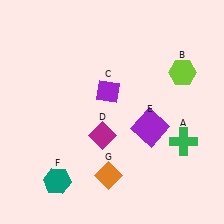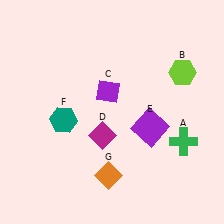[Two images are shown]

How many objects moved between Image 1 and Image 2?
1 object moved between the two images.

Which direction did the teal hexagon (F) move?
The teal hexagon (F) moved up.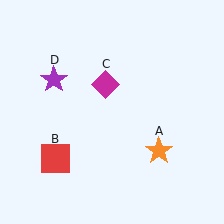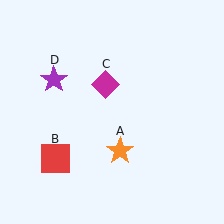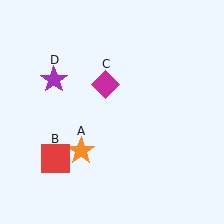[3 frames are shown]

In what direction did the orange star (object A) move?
The orange star (object A) moved left.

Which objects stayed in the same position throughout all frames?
Red square (object B) and magenta diamond (object C) and purple star (object D) remained stationary.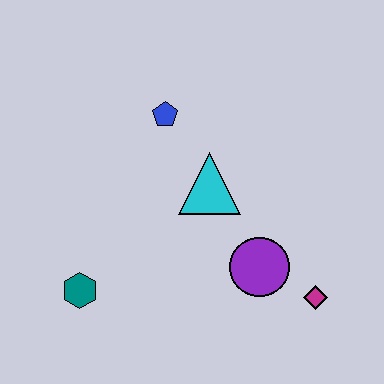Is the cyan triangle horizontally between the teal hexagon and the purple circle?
Yes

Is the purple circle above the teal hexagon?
Yes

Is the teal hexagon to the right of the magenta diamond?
No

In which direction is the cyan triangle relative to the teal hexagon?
The cyan triangle is to the right of the teal hexagon.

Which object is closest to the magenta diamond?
The purple circle is closest to the magenta diamond.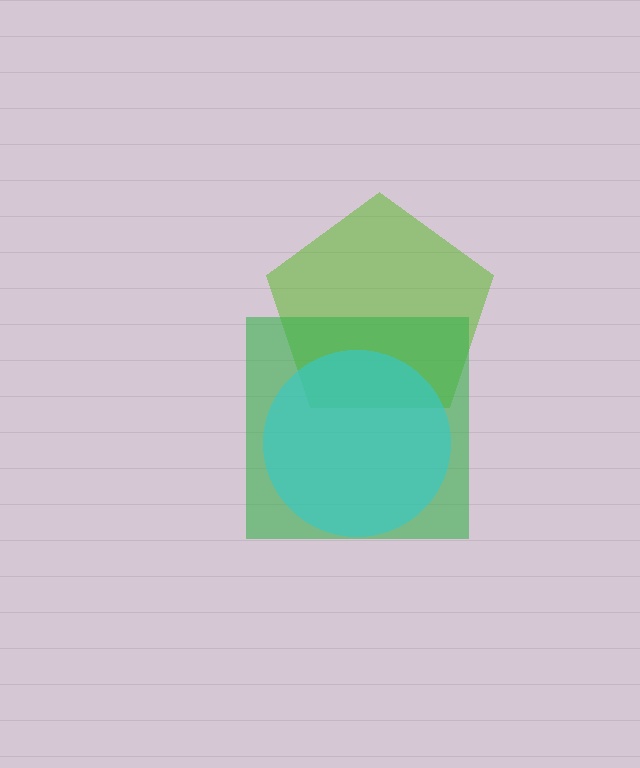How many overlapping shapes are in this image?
There are 3 overlapping shapes in the image.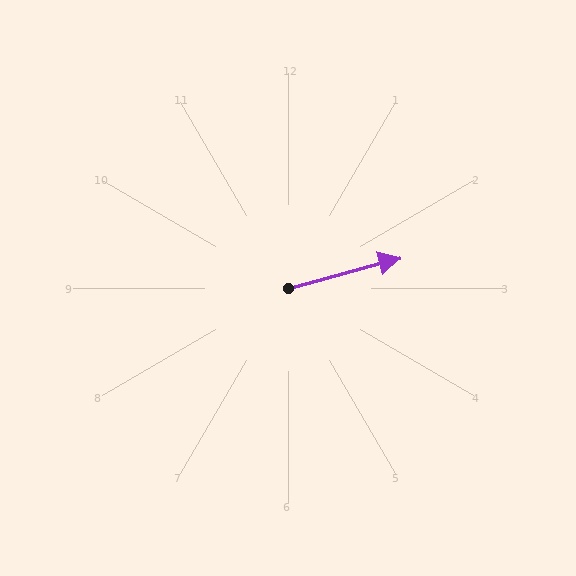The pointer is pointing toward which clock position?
Roughly 2 o'clock.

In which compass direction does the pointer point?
East.